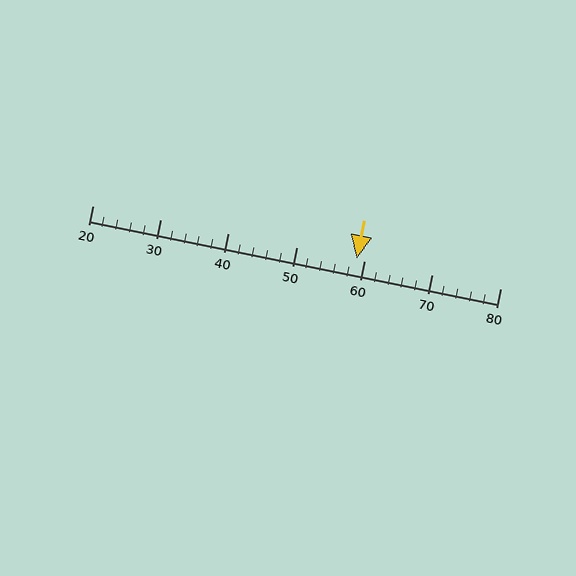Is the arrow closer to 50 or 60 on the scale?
The arrow is closer to 60.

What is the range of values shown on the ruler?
The ruler shows values from 20 to 80.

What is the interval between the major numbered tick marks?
The major tick marks are spaced 10 units apart.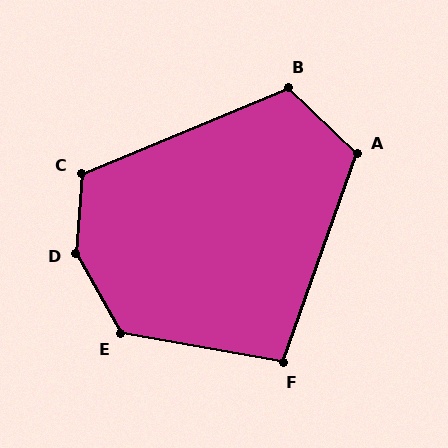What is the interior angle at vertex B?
Approximately 114 degrees (obtuse).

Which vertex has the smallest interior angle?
F, at approximately 99 degrees.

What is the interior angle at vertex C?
Approximately 117 degrees (obtuse).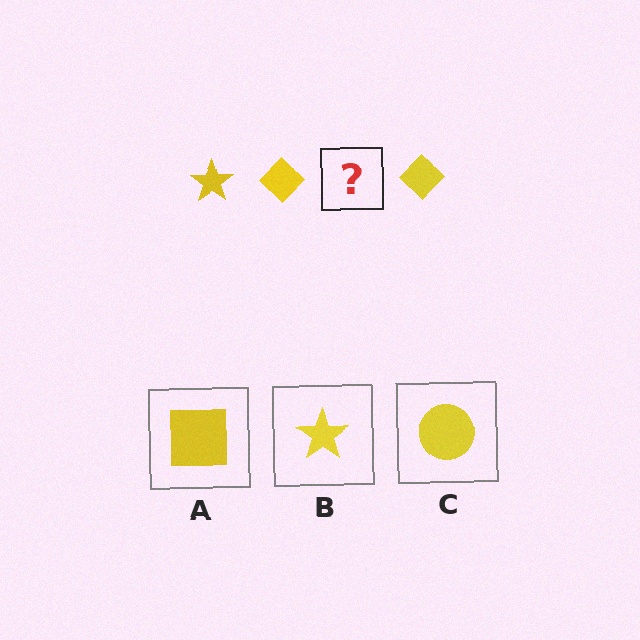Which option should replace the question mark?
Option B.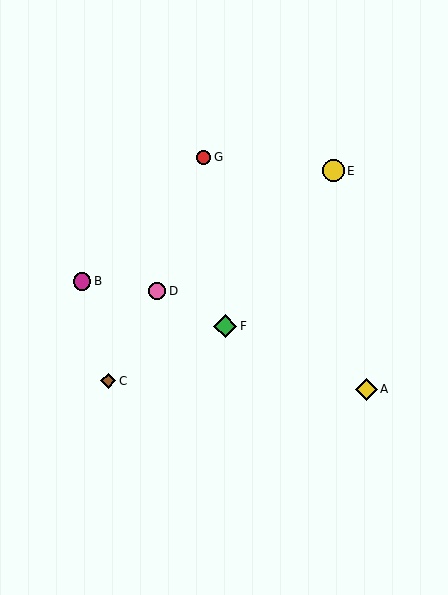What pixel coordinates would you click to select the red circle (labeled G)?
Click at (204, 157) to select the red circle G.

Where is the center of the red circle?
The center of the red circle is at (204, 157).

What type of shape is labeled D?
Shape D is a pink circle.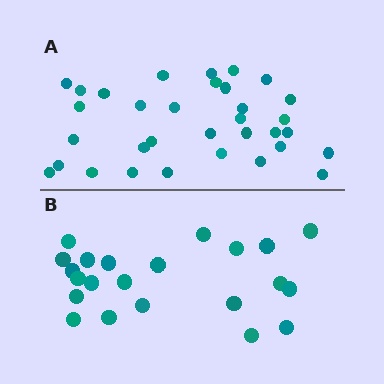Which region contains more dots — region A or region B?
Region A (the top region) has more dots.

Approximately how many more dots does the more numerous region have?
Region A has roughly 12 or so more dots than region B.